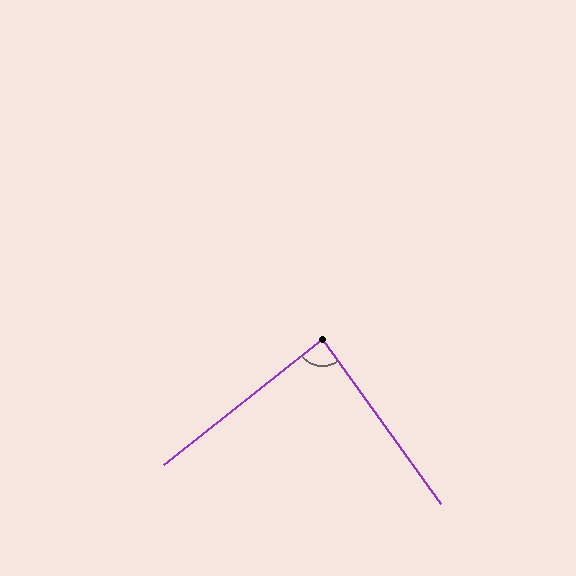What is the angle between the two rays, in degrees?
Approximately 87 degrees.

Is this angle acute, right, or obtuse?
It is approximately a right angle.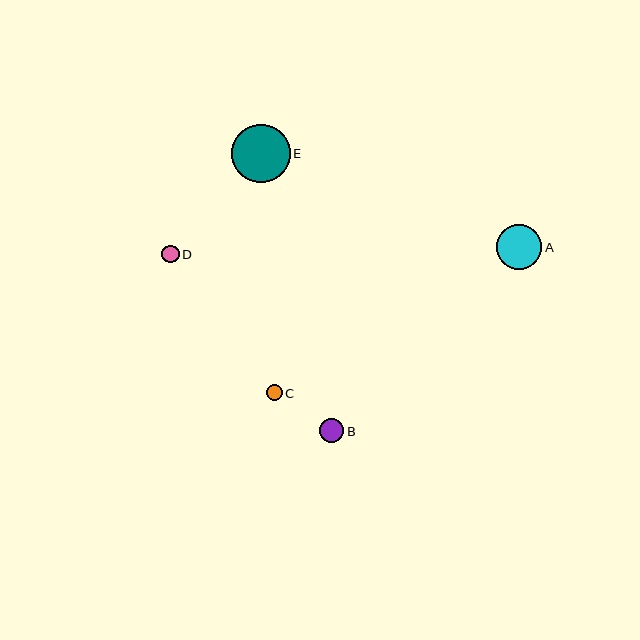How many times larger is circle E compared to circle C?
Circle E is approximately 3.6 times the size of circle C.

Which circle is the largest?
Circle E is the largest with a size of approximately 59 pixels.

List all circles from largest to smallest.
From largest to smallest: E, A, B, D, C.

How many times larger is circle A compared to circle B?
Circle A is approximately 1.9 times the size of circle B.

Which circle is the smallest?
Circle C is the smallest with a size of approximately 16 pixels.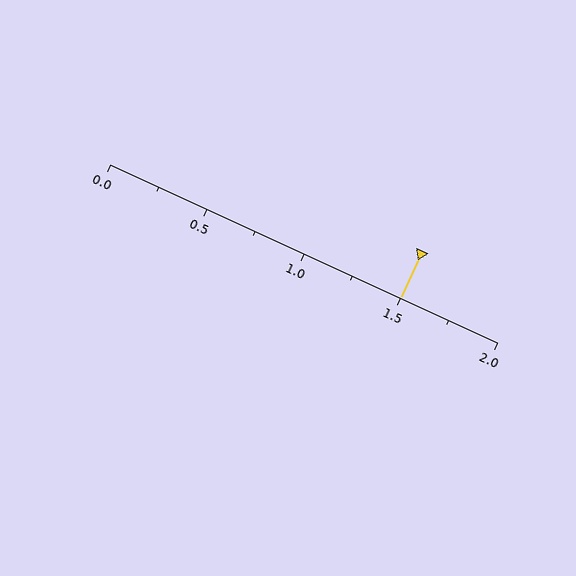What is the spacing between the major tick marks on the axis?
The major ticks are spaced 0.5 apart.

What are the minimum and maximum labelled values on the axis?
The axis runs from 0.0 to 2.0.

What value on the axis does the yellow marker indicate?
The marker indicates approximately 1.5.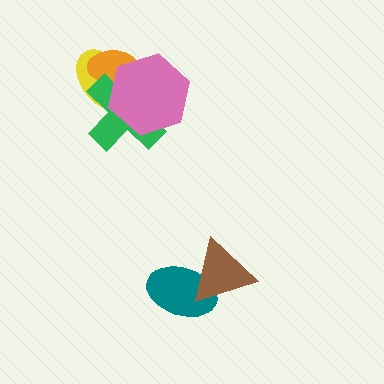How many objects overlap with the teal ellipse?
1 object overlaps with the teal ellipse.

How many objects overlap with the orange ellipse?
3 objects overlap with the orange ellipse.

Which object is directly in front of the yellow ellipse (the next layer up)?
The orange ellipse is directly in front of the yellow ellipse.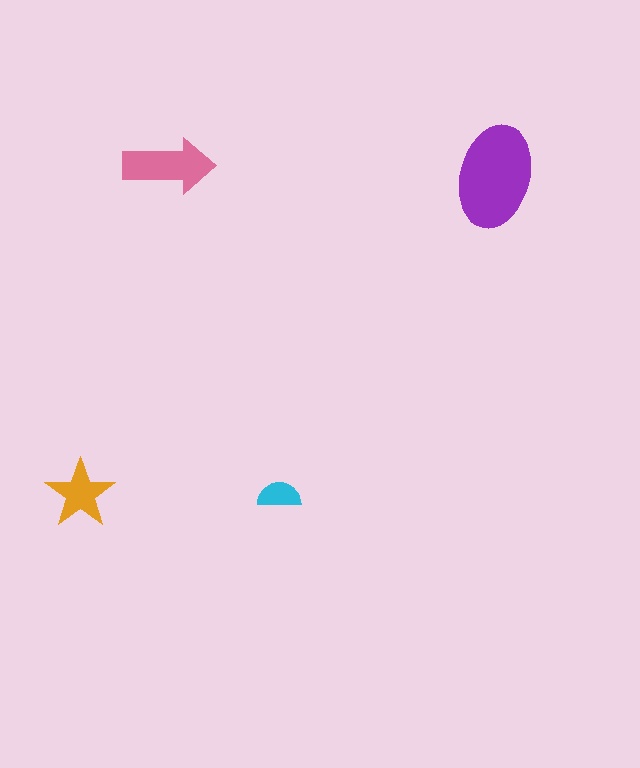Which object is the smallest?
The cyan semicircle.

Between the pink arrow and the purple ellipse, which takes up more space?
The purple ellipse.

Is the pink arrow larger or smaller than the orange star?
Larger.